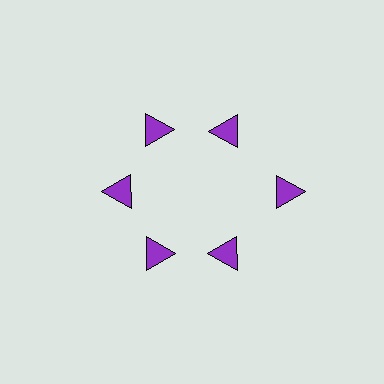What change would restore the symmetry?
The symmetry would be restored by moving it inward, back onto the ring so that all 6 triangles sit at equal angles and equal distance from the center.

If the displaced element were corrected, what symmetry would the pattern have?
It would have 6-fold rotational symmetry — the pattern would map onto itself every 60 degrees.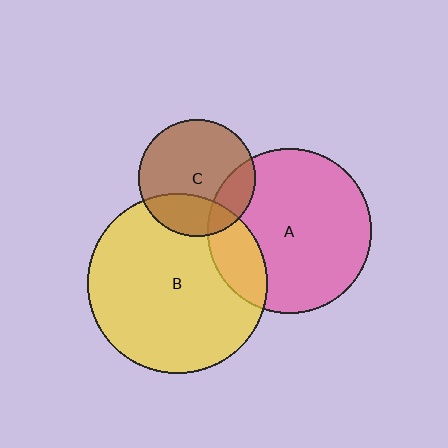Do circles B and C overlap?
Yes.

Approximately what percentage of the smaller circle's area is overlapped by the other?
Approximately 25%.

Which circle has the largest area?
Circle B (yellow).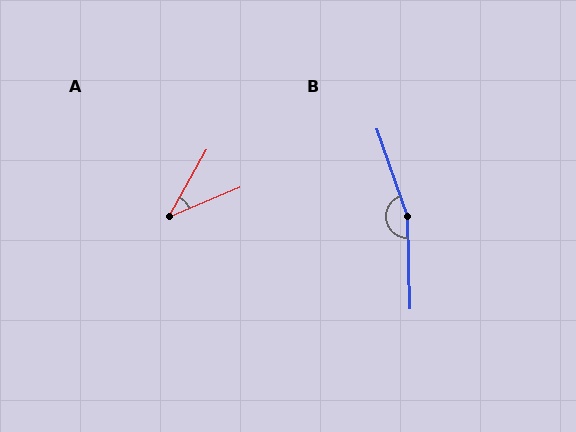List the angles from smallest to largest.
A (38°), B (162°).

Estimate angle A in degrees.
Approximately 38 degrees.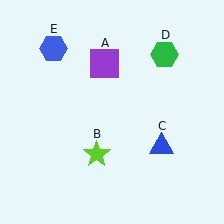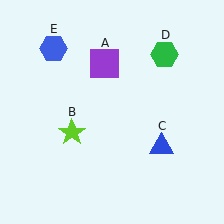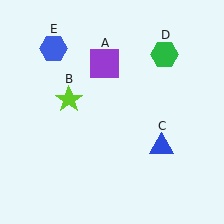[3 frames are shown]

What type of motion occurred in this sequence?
The lime star (object B) rotated clockwise around the center of the scene.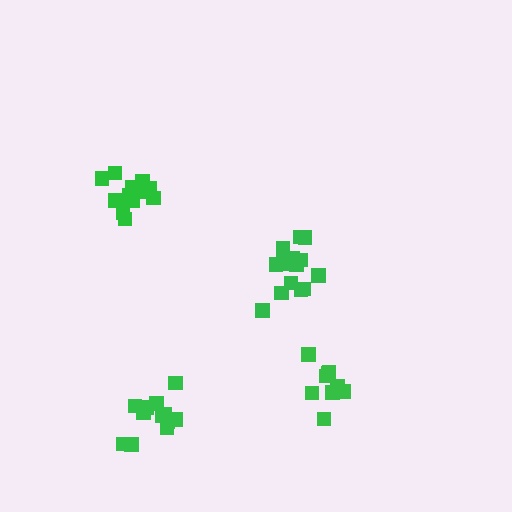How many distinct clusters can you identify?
There are 4 distinct clusters.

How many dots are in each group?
Group 1: 14 dots, Group 2: 12 dots, Group 3: 9 dots, Group 4: 14 dots (49 total).